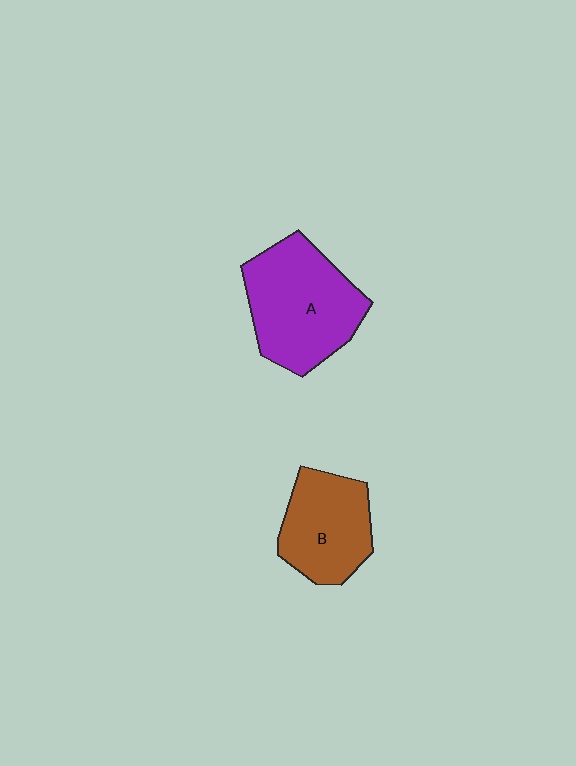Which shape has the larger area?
Shape A (purple).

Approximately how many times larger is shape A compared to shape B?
Approximately 1.4 times.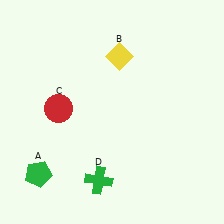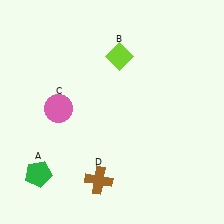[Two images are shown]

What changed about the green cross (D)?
In Image 1, D is green. In Image 2, it changed to brown.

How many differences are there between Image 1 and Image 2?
There are 3 differences between the two images.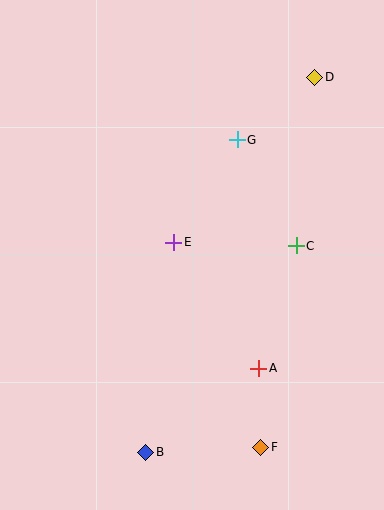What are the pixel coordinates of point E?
Point E is at (174, 242).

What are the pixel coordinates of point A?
Point A is at (259, 368).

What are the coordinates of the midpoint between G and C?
The midpoint between G and C is at (267, 193).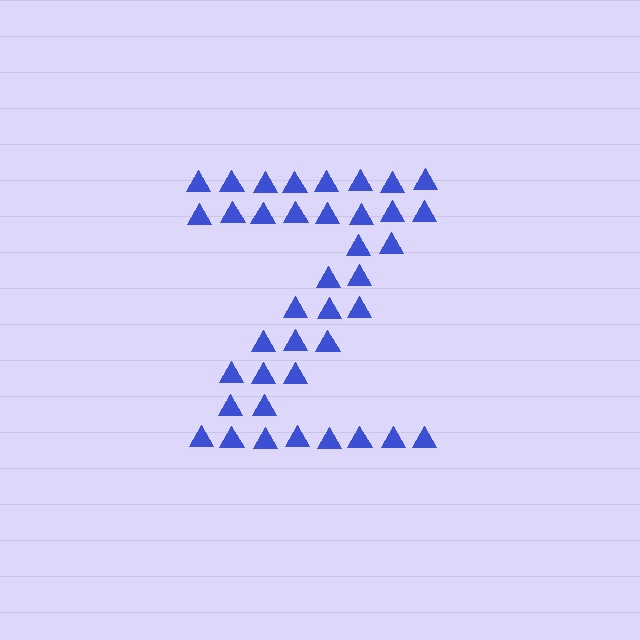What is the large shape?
The large shape is the letter Z.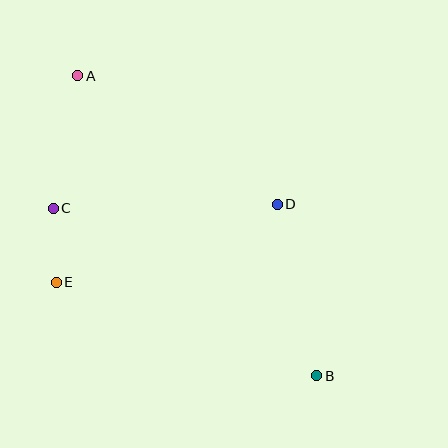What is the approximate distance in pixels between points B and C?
The distance between B and C is approximately 312 pixels.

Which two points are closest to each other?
Points C and E are closest to each other.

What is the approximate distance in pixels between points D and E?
The distance between D and E is approximately 234 pixels.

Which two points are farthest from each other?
Points A and B are farthest from each other.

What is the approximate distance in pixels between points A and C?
The distance between A and C is approximately 135 pixels.